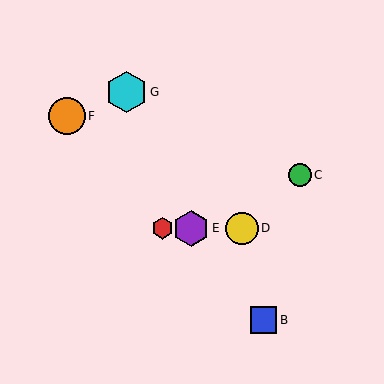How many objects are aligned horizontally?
3 objects (A, D, E) are aligned horizontally.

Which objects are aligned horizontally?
Objects A, D, E are aligned horizontally.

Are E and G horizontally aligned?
No, E is at y≈228 and G is at y≈92.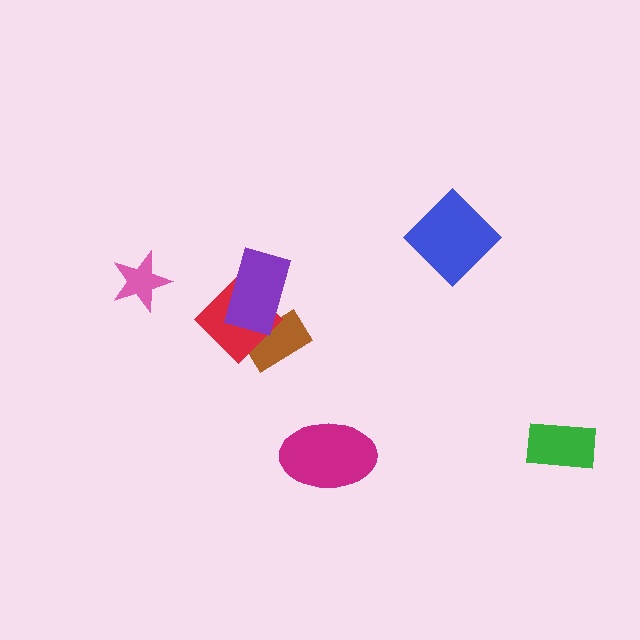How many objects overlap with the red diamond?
2 objects overlap with the red diamond.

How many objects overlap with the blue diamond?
0 objects overlap with the blue diamond.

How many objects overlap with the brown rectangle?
2 objects overlap with the brown rectangle.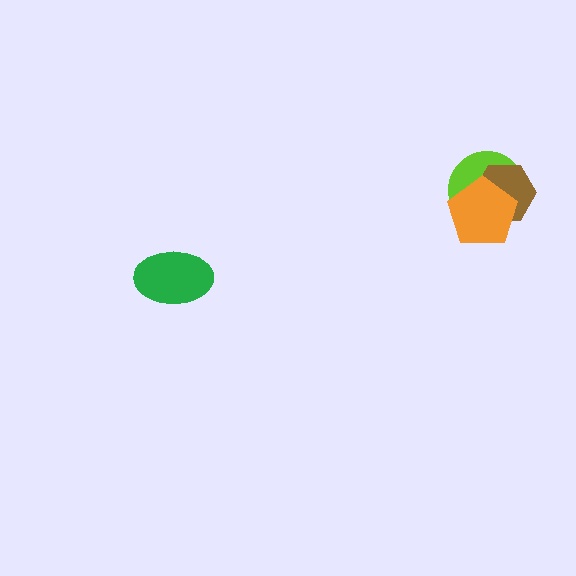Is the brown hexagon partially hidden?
Yes, it is partially covered by another shape.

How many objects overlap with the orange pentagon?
2 objects overlap with the orange pentagon.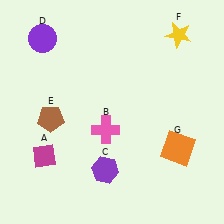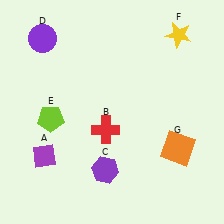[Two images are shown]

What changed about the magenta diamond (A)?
In Image 1, A is magenta. In Image 2, it changed to purple.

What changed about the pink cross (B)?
In Image 1, B is pink. In Image 2, it changed to red.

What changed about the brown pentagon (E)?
In Image 1, E is brown. In Image 2, it changed to lime.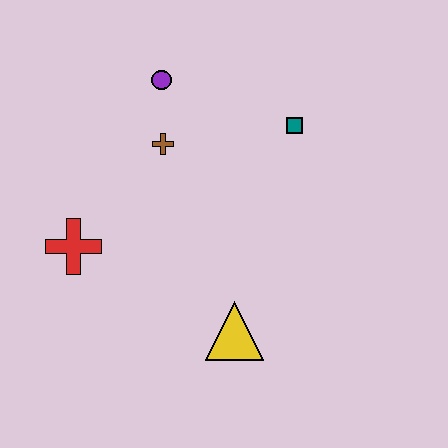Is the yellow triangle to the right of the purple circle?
Yes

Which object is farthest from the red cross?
The teal square is farthest from the red cross.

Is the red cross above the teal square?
No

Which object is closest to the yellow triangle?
The red cross is closest to the yellow triangle.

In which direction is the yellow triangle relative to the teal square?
The yellow triangle is below the teal square.